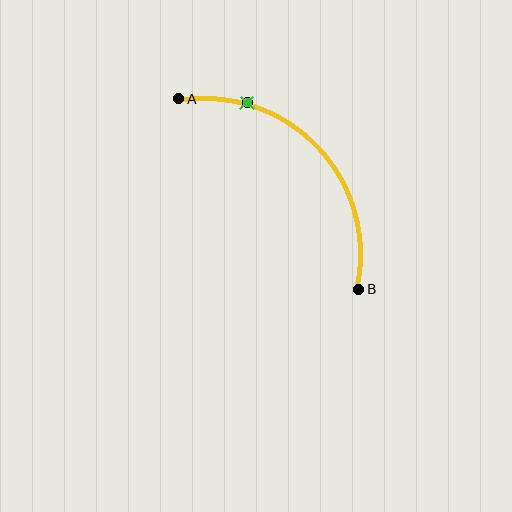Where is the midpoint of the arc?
The arc midpoint is the point on the curve farthest from the straight line joining A and B. It sits above and to the right of that line.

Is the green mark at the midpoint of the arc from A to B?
No. The green mark lies on the arc but is closer to endpoint A. The arc midpoint would be at the point on the curve equidistant along the arc from both A and B.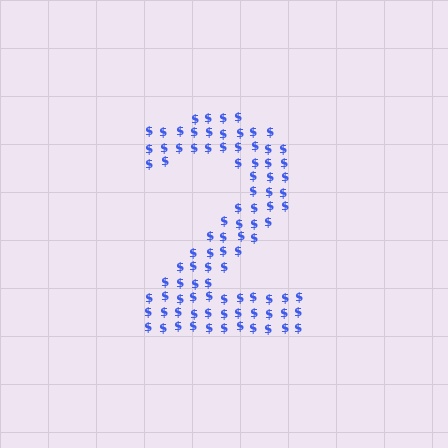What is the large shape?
The large shape is the digit 2.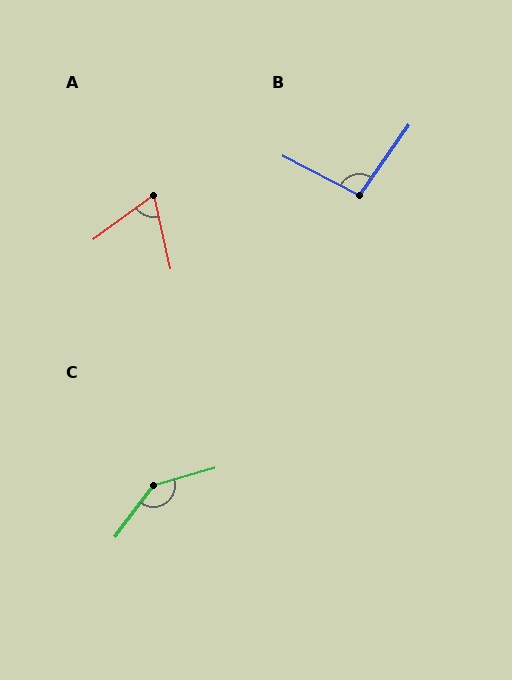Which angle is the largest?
C, at approximately 143 degrees.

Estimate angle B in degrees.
Approximately 98 degrees.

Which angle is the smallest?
A, at approximately 66 degrees.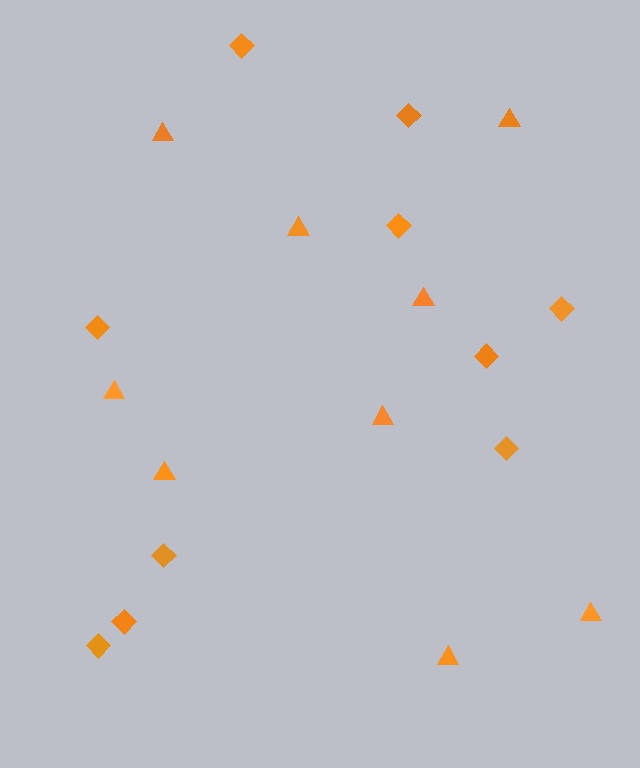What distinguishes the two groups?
There are 2 groups: one group of diamonds (10) and one group of triangles (9).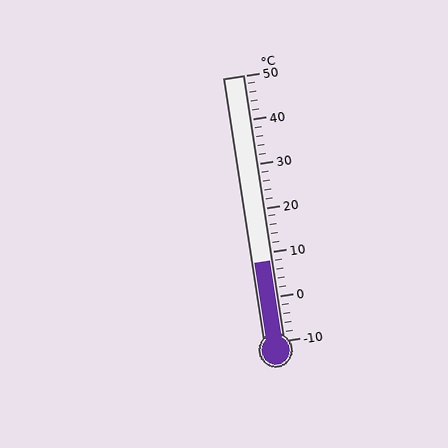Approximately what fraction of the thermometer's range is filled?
The thermometer is filled to approximately 30% of its range.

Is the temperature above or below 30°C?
The temperature is below 30°C.